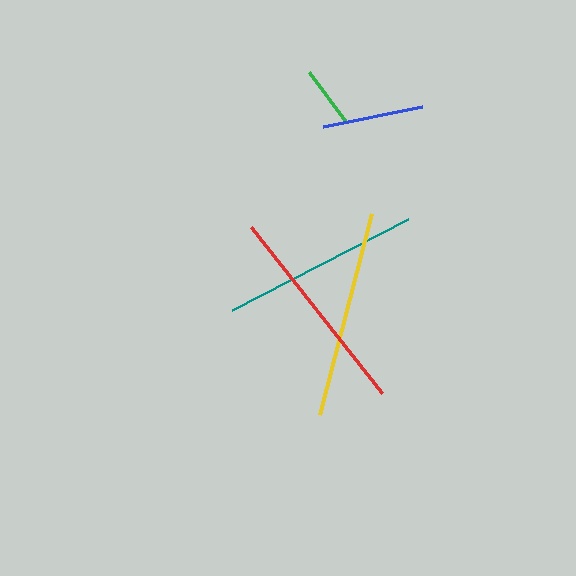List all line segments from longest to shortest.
From longest to shortest: red, yellow, teal, blue, green.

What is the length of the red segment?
The red segment is approximately 211 pixels long.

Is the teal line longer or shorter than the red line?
The red line is longer than the teal line.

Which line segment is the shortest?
The green line is the shortest at approximately 63 pixels.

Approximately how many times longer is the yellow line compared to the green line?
The yellow line is approximately 3.3 times the length of the green line.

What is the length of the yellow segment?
The yellow segment is approximately 208 pixels long.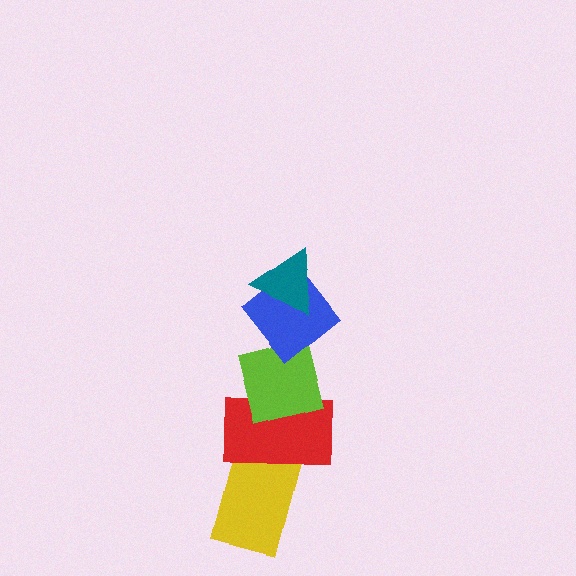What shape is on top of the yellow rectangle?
The red rectangle is on top of the yellow rectangle.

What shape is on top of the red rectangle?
The lime square is on top of the red rectangle.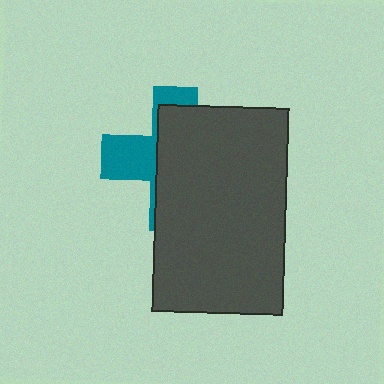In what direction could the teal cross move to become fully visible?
The teal cross could move left. That would shift it out from behind the dark gray rectangle entirely.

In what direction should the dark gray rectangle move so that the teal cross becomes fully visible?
The dark gray rectangle should move right. That is the shortest direction to clear the overlap and leave the teal cross fully visible.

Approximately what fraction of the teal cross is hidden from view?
Roughly 66% of the teal cross is hidden behind the dark gray rectangle.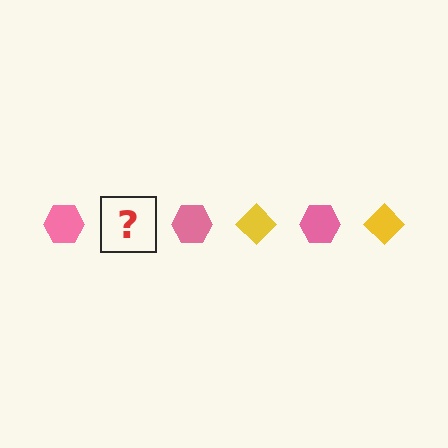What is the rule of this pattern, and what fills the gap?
The rule is that the pattern alternates between pink hexagon and yellow diamond. The gap should be filled with a yellow diamond.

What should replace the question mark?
The question mark should be replaced with a yellow diamond.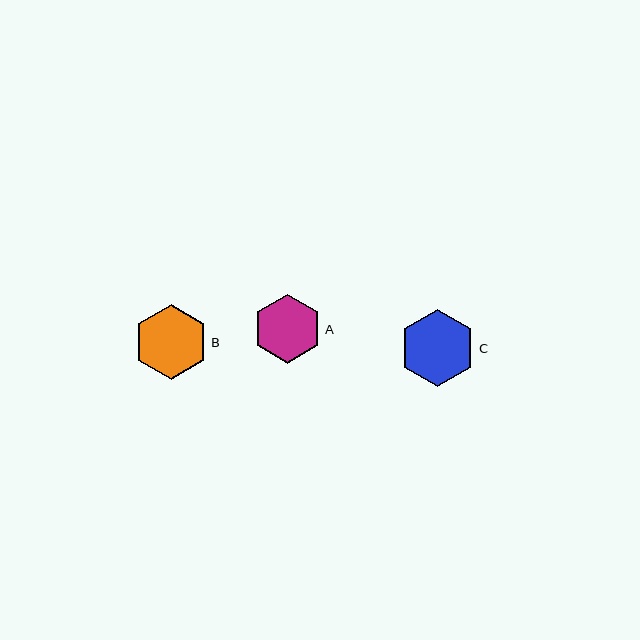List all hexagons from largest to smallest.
From largest to smallest: C, B, A.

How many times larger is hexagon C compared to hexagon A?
Hexagon C is approximately 1.1 times the size of hexagon A.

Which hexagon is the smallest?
Hexagon A is the smallest with a size of approximately 68 pixels.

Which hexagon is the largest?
Hexagon C is the largest with a size of approximately 77 pixels.